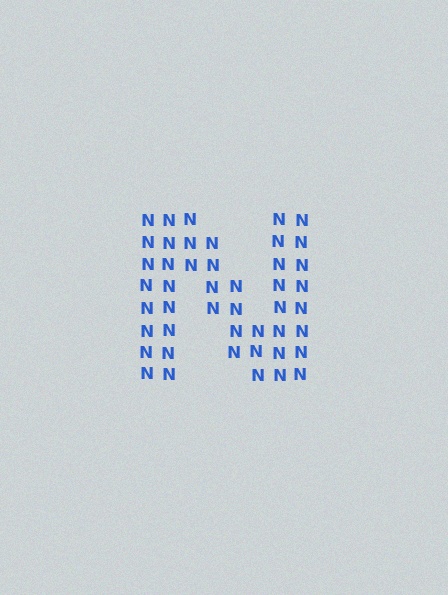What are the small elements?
The small elements are letter N's.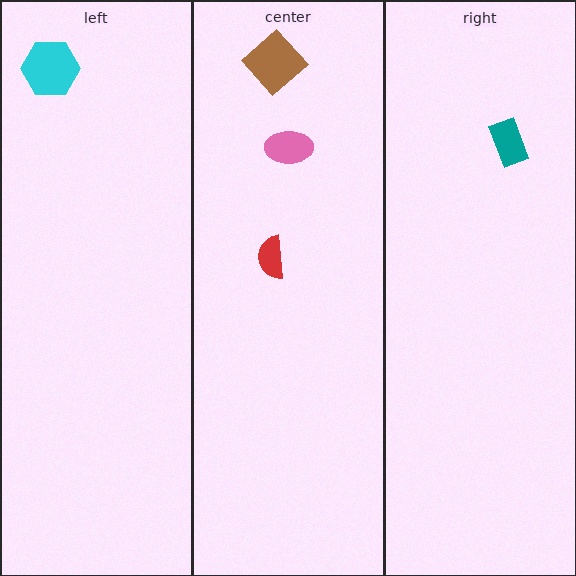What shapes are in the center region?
The brown diamond, the pink ellipse, the red semicircle.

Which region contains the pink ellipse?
The center region.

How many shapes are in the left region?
1.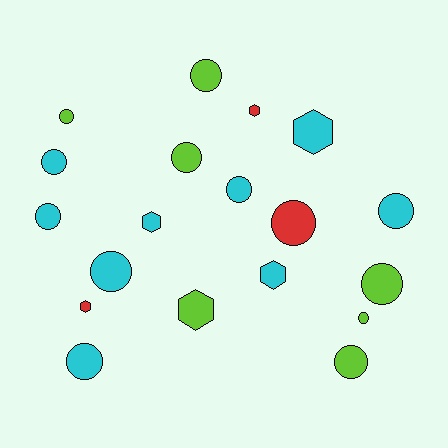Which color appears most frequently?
Cyan, with 9 objects.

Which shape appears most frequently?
Circle, with 13 objects.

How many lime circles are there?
There are 6 lime circles.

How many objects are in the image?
There are 19 objects.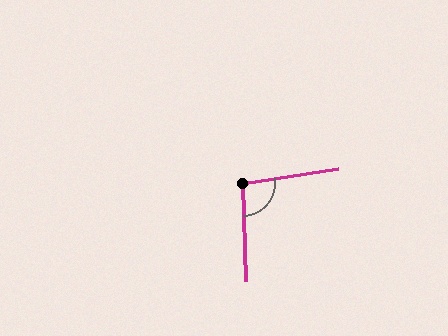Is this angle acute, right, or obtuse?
It is obtuse.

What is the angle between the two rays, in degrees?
Approximately 97 degrees.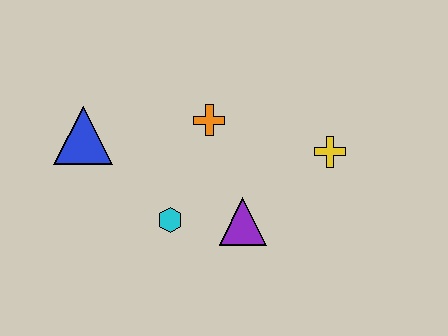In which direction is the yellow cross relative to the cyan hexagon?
The yellow cross is to the right of the cyan hexagon.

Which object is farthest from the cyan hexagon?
The yellow cross is farthest from the cyan hexagon.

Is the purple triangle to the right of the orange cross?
Yes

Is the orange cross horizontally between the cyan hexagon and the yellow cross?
Yes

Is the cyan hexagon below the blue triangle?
Yes